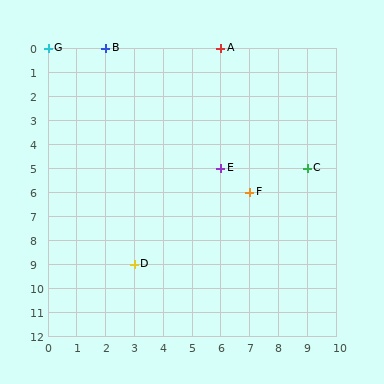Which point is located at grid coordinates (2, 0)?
Point B is at (2, 0).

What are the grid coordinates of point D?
Point D is at grid coordinates (3, 9).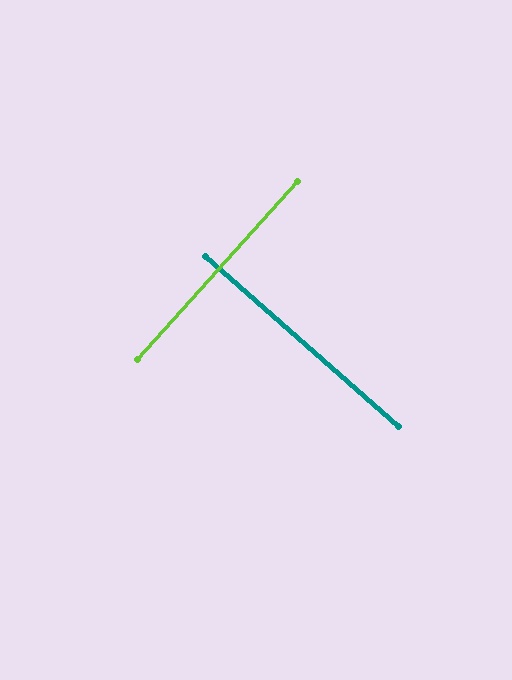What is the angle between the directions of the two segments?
Approximately 89 degrees.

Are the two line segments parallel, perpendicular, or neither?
Perpendicular — they meet at approximately 89°.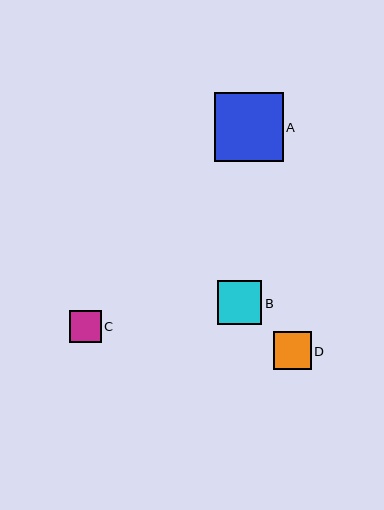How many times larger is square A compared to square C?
Square A is approximately 2.2 times the size of square C.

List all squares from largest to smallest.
From largest to smallest: A, B, D, C.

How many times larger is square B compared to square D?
Square B is approximately 1.2 times the size of square D.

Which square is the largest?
Square A is the largest with a size of approximately 69 pixels.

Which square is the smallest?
Square C is the smallest with a size of approximately 32 pixels.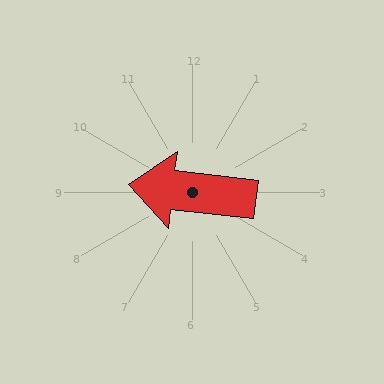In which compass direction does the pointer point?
West.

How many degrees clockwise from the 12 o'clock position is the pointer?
Approximately 276 degrees.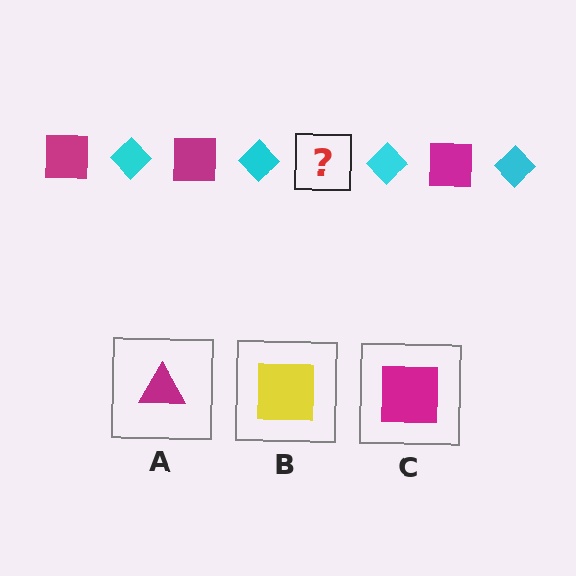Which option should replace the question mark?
Option C.